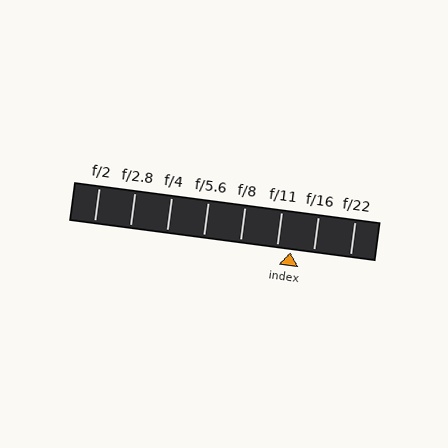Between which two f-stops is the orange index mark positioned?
The index mark is between f/11 and f/16.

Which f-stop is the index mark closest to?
The index mark is closest to f/11.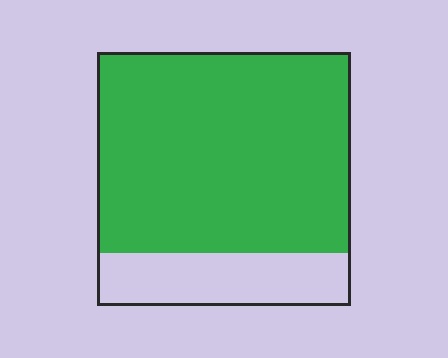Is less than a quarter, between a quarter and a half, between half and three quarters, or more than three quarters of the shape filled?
More than three quarters.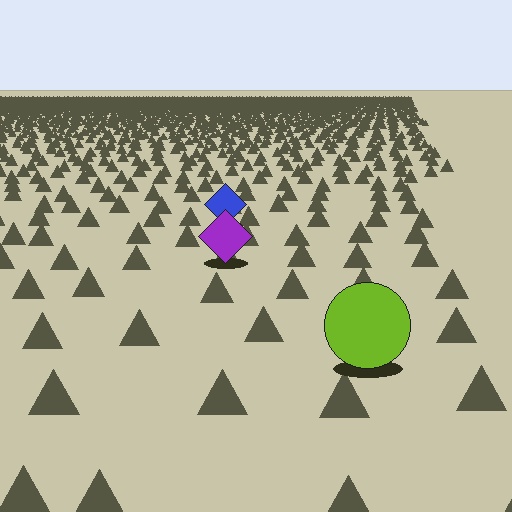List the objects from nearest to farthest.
From nearest to farthest: the lime circle, the purple diamond, the blue diamond.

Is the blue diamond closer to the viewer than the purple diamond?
No. The purple diamond is closer — you can tell from the texture gradient: the ground texture is coarser near it.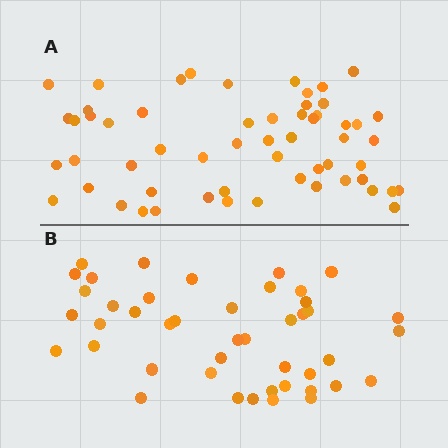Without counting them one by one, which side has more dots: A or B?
Region A (the top region) has more dots.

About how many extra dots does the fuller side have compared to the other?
Region A has approximately 15 more dots than region B.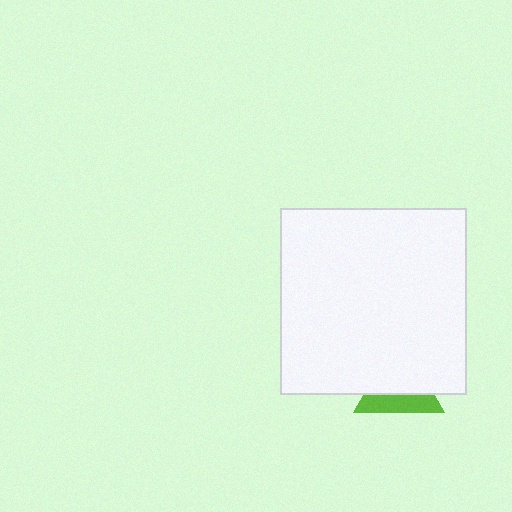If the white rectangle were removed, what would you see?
You would see the complete lime triangle.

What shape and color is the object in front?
The object in front is a white rectangle.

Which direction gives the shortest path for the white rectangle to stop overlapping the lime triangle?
Moving up gives the shortest separation.